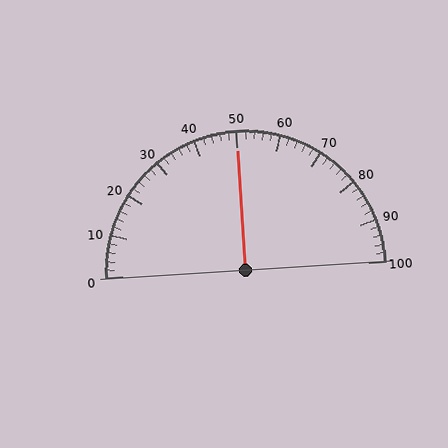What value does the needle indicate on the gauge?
The needle indicates approximately 50.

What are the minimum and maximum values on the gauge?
The gauge ranges from 0 to 100.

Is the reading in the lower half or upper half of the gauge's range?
The reading is in the upper half of the range (0 to 100).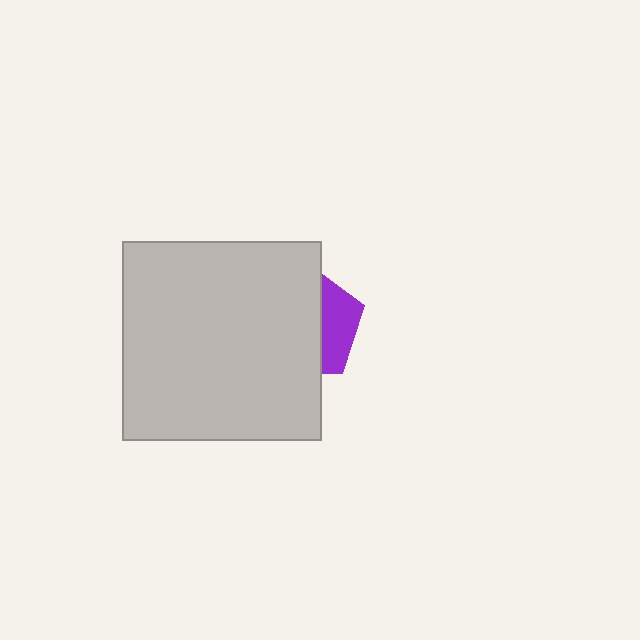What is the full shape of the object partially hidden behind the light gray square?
The partially hidden object is a purple pentagon.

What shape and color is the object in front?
The object in front is a light gray square.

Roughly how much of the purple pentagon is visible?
A small part of it is visible (roughly 32%).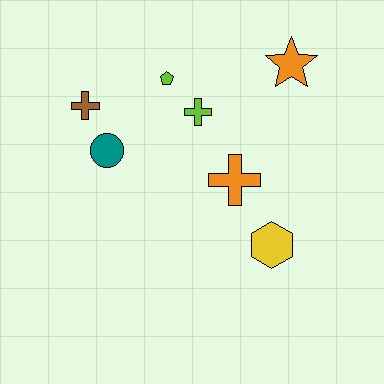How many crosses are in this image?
There are 3 crosses.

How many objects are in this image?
There are 7 objects.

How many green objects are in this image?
There are no green objects.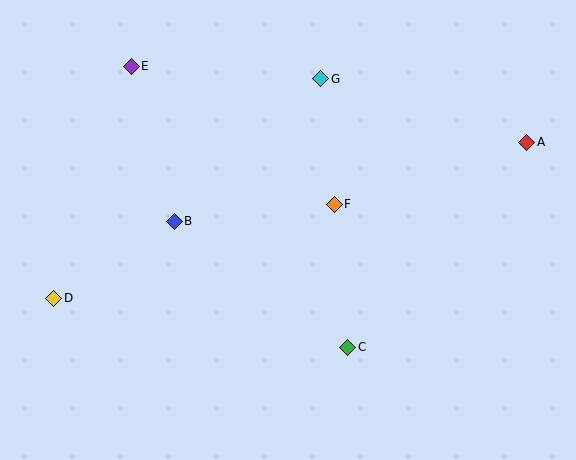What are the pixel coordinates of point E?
Point E is at (131, 66).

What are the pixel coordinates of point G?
Point G is at (321, 79).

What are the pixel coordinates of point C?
Point C is at (348, 347).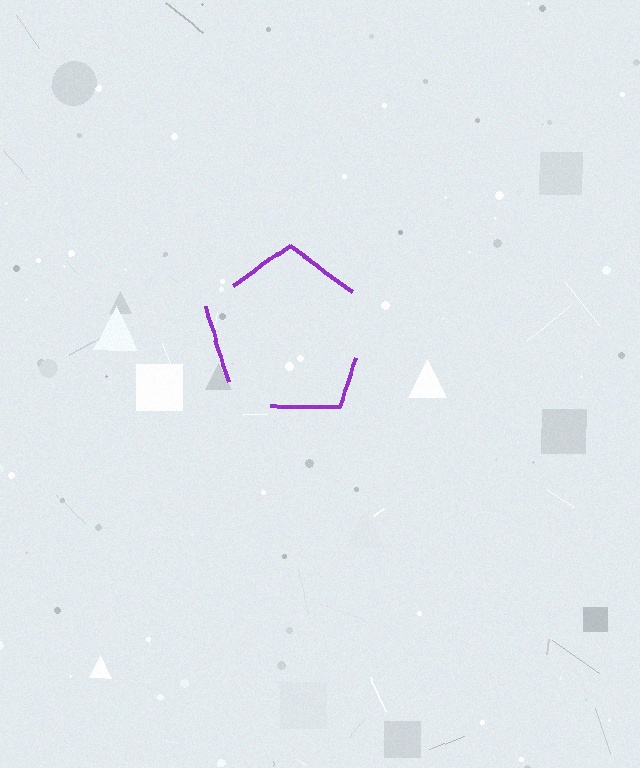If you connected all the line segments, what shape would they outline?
They would outline a pentagon.